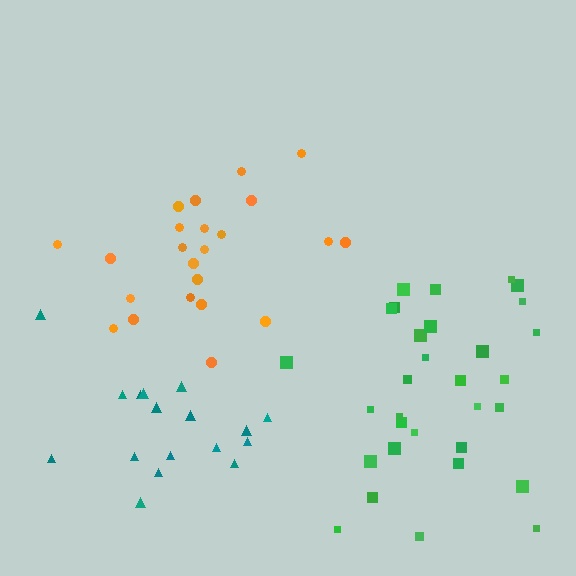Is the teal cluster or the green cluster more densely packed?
Green.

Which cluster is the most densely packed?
Orange.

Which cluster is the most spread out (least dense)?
Teal.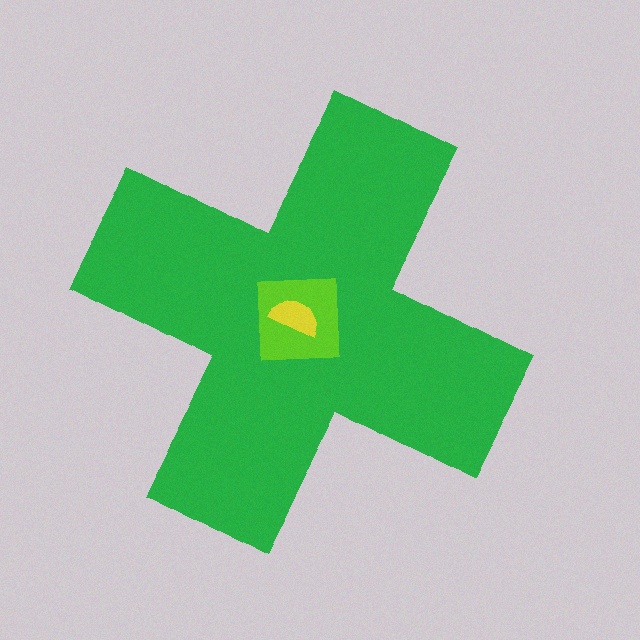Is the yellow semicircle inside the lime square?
Yes.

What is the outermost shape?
The green cross.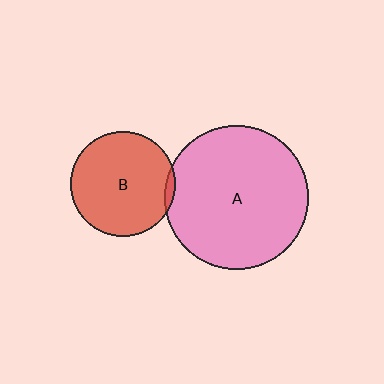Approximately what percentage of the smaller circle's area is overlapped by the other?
Approximately 5%.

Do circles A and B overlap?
Yes.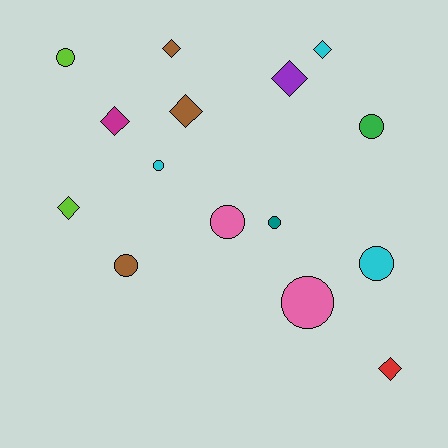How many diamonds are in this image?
There are 7 diamonds.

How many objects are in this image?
There are 15 objects.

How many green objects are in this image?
There is 1 green object.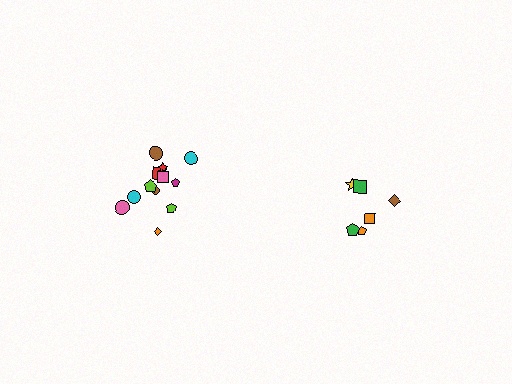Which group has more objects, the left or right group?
The left group.